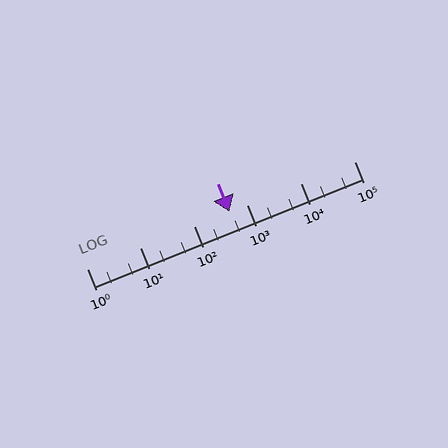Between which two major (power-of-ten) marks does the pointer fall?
The pointer is between 100 and 1000.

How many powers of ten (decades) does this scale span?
The scale spans 5 decades, from 1 to 100000.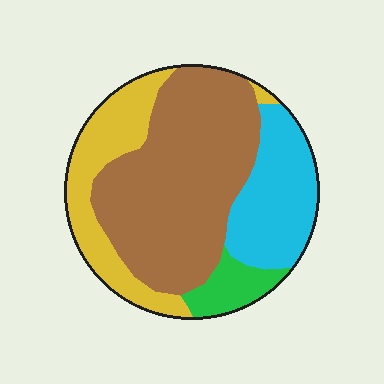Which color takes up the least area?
Green, at roughly 5%.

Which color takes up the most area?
Brown, at roughly 50%.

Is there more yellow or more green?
Yellow.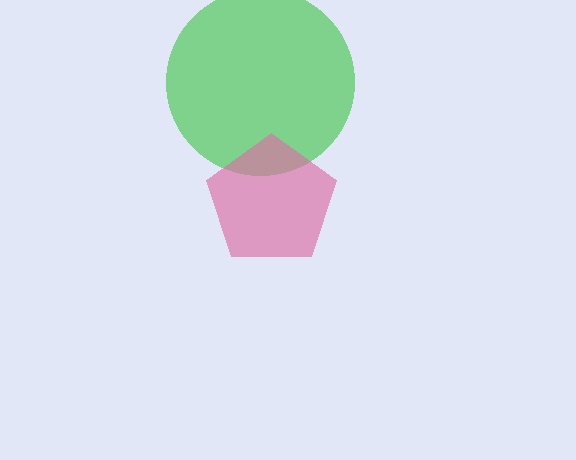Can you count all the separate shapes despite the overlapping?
Yes, there are 2 separate shapes.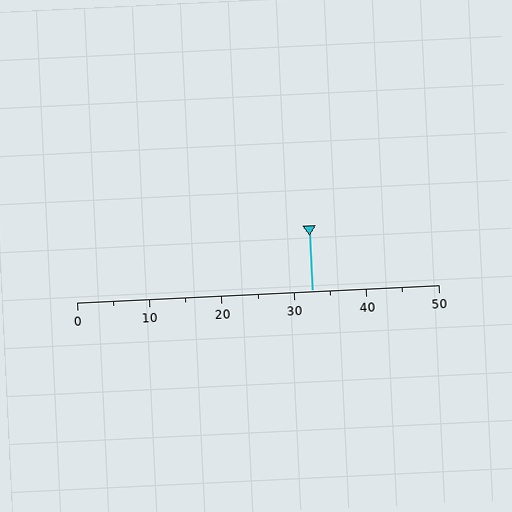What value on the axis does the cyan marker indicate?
The marker indicates approximately 32.5.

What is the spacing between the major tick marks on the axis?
The major ticks are spaced 10 apart.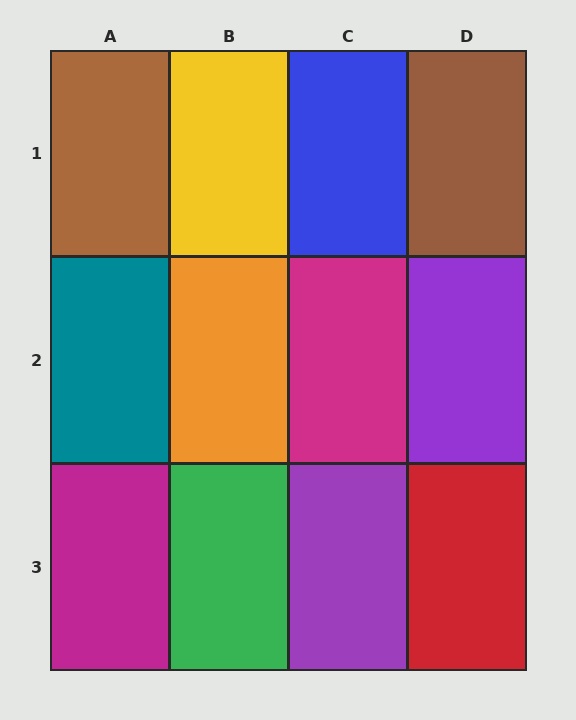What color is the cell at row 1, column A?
Brown.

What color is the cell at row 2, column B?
Orange.